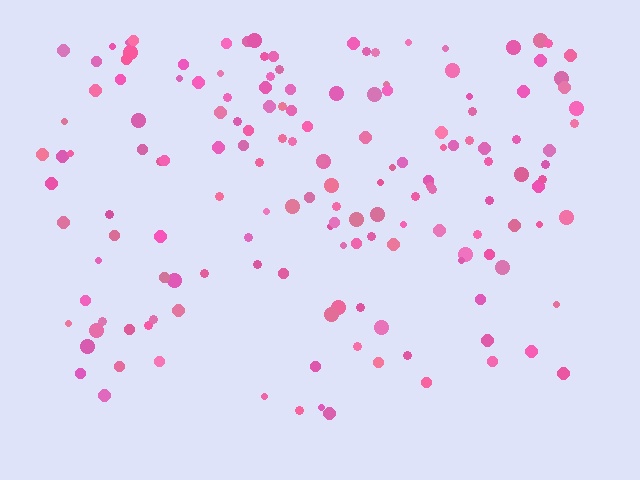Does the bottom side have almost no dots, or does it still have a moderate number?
Still a moderate number, just noticeably fewer than the top.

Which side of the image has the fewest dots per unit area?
The bottom.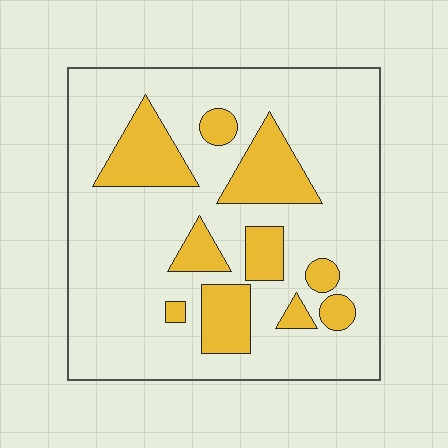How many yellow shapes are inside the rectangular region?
10.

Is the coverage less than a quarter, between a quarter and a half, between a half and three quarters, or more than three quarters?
Less than a quarter.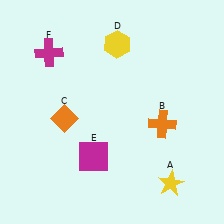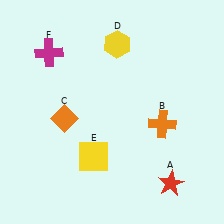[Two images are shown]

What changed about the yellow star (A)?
In Image 1, A is yellow. In Image 2, it changed to red.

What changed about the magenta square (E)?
In Image 1, E is magenta. In Image 2, it changed to yellow.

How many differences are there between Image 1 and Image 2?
There are 2 differences between the two images.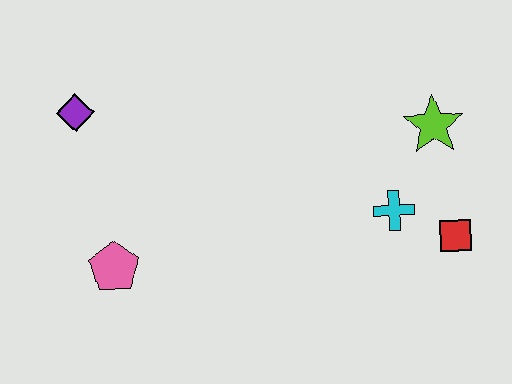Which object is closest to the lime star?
The cyan cross is closest to the lime star.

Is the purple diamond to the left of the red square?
Yes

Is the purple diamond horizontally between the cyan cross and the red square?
No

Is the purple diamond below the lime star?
No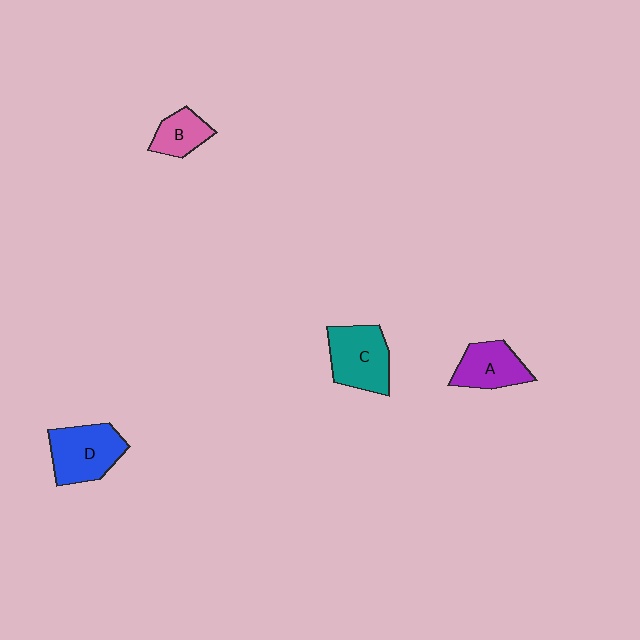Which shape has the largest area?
Shape D (blue).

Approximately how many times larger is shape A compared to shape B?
Approximately 1.3 times.